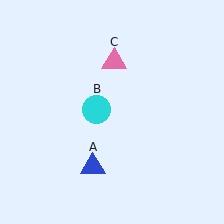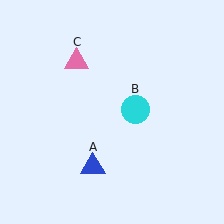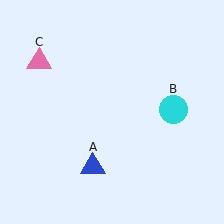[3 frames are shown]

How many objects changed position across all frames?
2 objects changed position: cyan circle (object B), pink triangle (object C).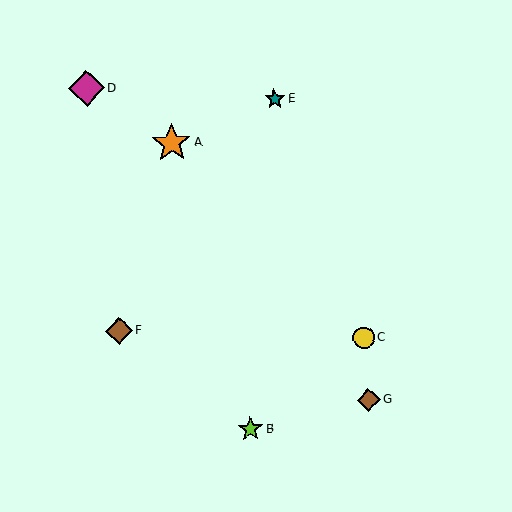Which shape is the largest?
The orange star (labeled A) is the largest.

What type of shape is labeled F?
Shape F is a brown diamond.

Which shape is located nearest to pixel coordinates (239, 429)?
The lime star (labeled B) at (250, 429) is nearest to that location.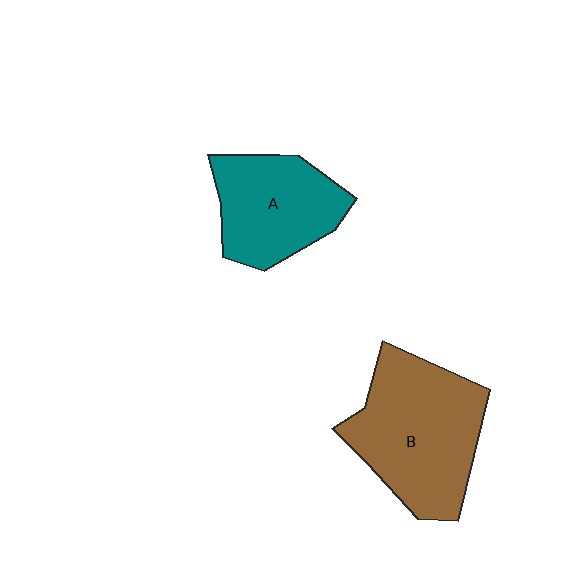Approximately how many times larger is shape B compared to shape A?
Approximately 1.4 times.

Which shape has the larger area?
Shape B (brown).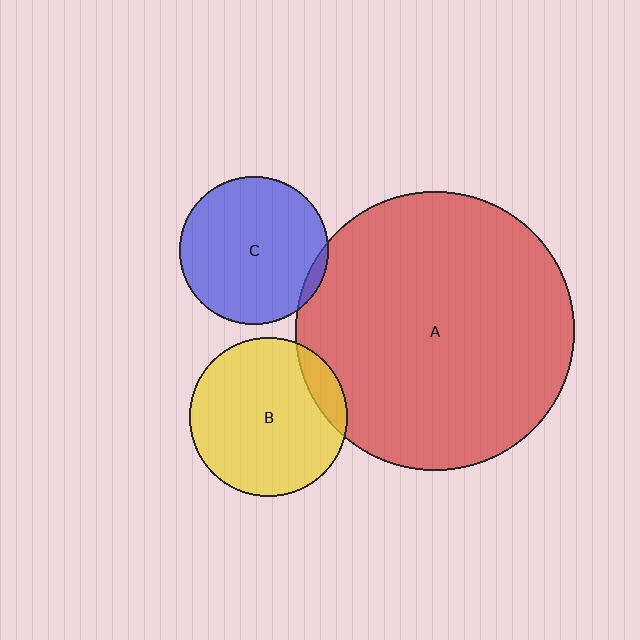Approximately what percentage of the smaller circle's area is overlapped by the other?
Approximately 5%.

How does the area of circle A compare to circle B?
Approximately 3.1 times.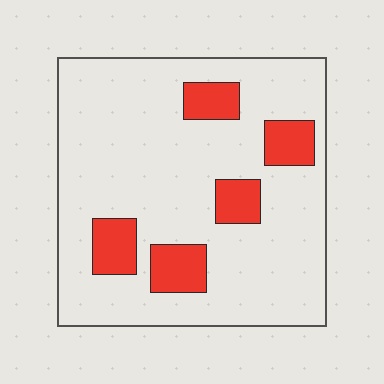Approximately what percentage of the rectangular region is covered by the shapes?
Approximately 15%.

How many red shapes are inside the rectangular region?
5.